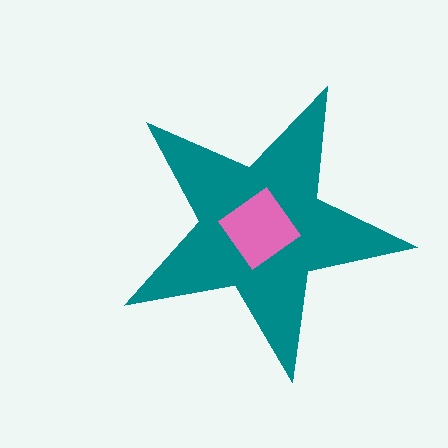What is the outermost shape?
The teal star.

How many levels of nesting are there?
2.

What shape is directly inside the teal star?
The pink diamond.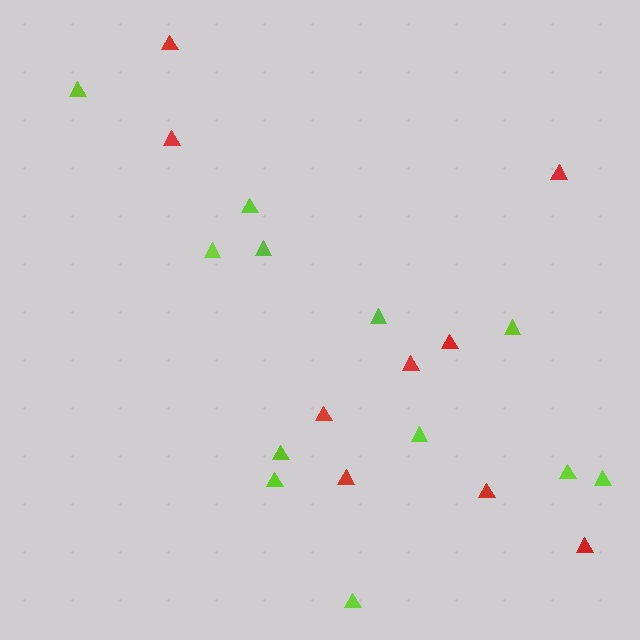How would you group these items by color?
There are 2 groups: one group of lime triangles (12) and one group of red triangles (9).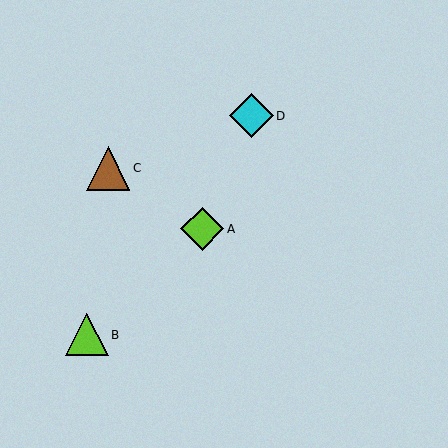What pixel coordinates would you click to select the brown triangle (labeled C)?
Click at (108, 168) to select the brown triangle C.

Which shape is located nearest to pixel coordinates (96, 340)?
The lime triangle (labeled B) at (87, 335) is nearest to that location.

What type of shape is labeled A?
Shape A is a lime diamond.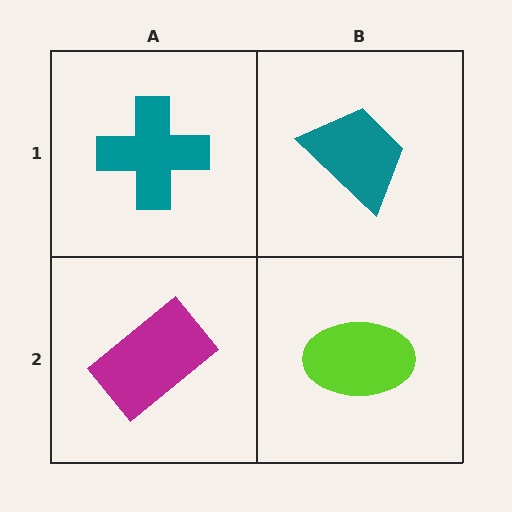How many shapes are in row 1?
2 shapes.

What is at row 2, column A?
A magenta rectangle.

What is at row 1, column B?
A teal trapezoid.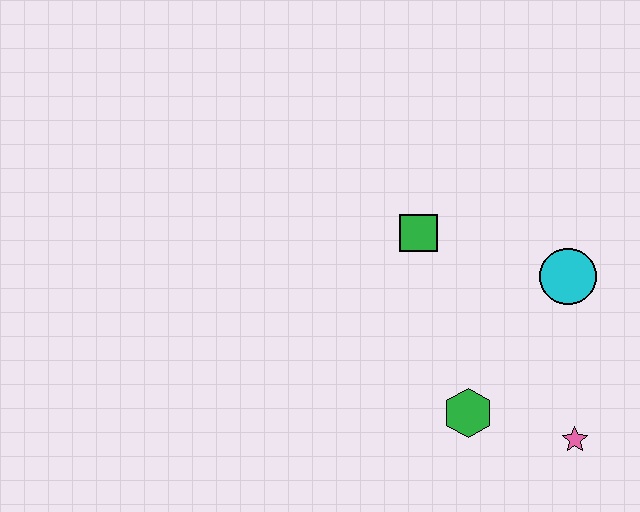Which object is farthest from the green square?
The pink star is farthest from the green square.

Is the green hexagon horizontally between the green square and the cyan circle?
Yes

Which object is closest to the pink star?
The green hexagon is closest to the pink star.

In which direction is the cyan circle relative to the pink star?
The cyan circle is above the pink star.